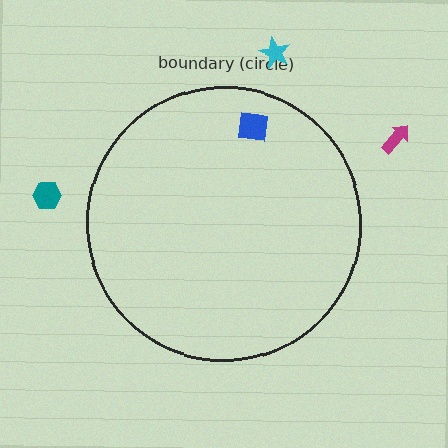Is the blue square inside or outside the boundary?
Inside.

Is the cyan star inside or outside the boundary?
Outside.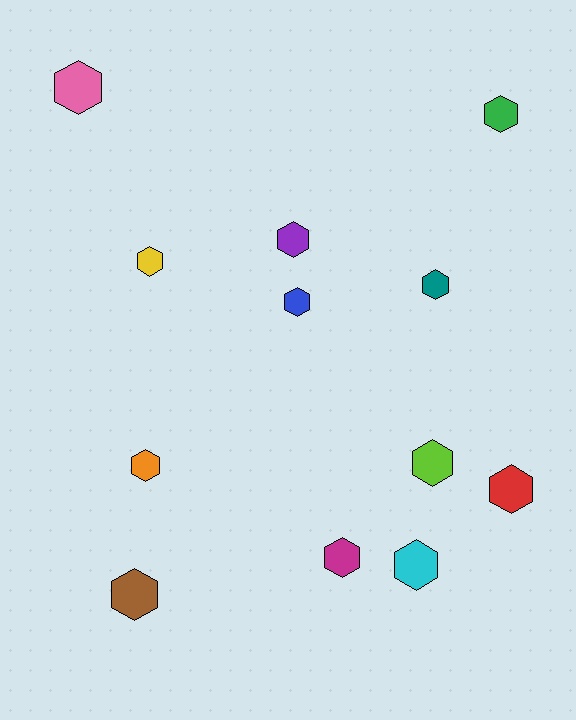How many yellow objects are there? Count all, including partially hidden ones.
There is 1 yellow object.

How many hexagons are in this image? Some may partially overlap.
There are 12 hexagons.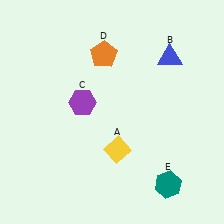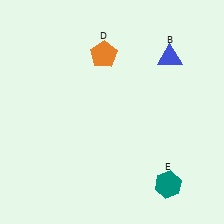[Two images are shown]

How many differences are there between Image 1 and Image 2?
There are 2 differences between the two images.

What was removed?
The yellow diamond (A), the purple hexagon (C) were removed in Image 2.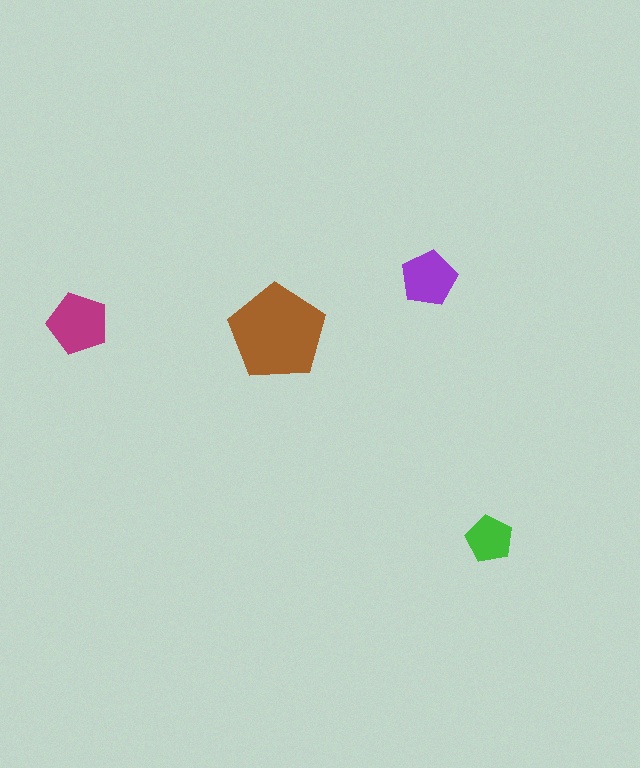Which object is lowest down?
The green pentagon is bottommost.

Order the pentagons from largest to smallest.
the brown one, the magenta one, the purple one, the green one.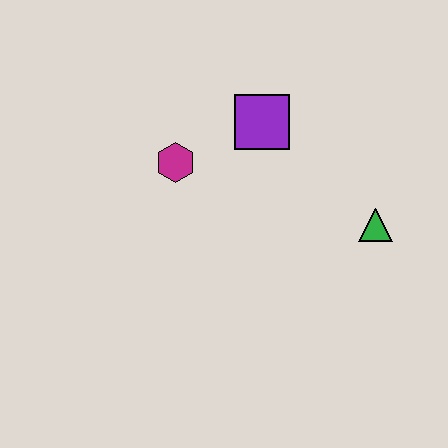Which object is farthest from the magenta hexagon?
The green triangle is farthest from the magenta hexagon.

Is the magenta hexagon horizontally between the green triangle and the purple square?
No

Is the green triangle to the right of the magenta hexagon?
Yes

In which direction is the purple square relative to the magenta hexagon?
The purple square is to the right of the magenta hexagon.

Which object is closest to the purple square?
The magenta hexagon is closest to the purple square.